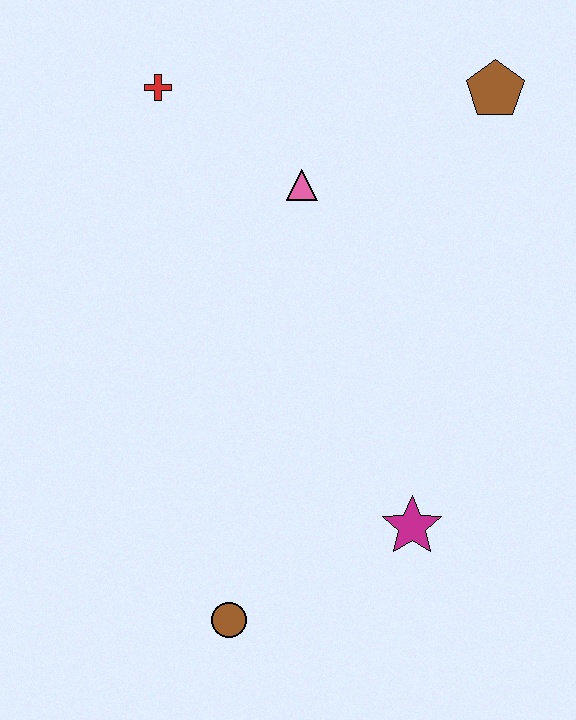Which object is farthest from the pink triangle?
The brown circle is farthest from the pink triangle.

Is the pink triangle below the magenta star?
No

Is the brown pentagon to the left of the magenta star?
No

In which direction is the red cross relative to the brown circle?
The red cross is above the brown circle.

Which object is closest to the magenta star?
The brown circle is closest to the magenta star.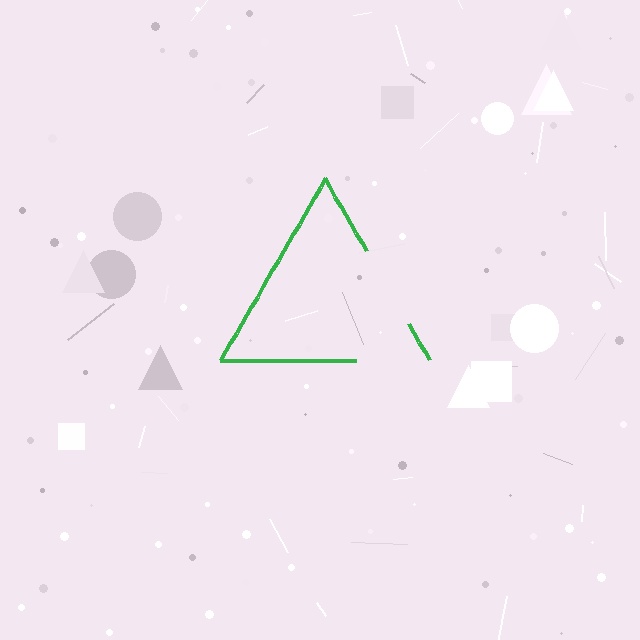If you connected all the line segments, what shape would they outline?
They would outline a triangle.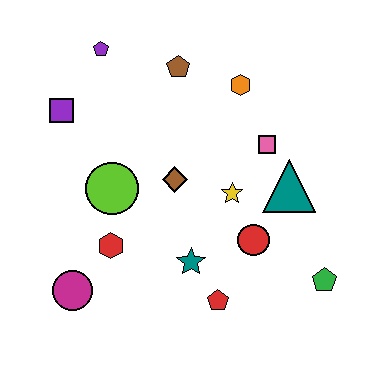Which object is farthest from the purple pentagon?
The green pentagon is farthest from the purple pentagon.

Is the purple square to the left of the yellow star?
Yes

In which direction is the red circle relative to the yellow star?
The red circle is below the yellow star.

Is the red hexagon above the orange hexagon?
No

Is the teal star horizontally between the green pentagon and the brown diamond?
Yes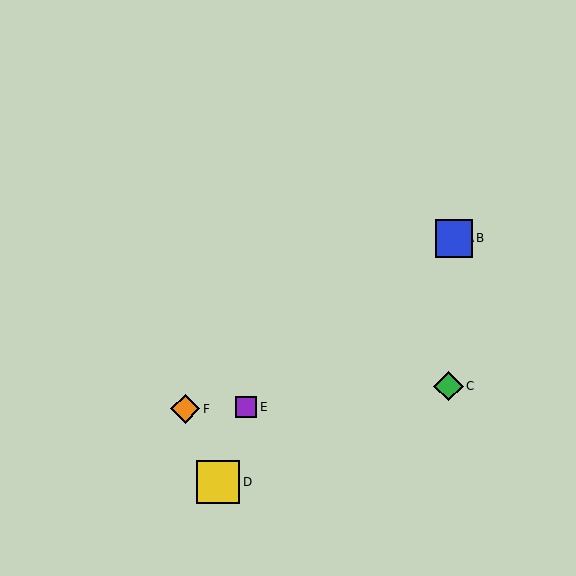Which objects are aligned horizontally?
Objects A, B are aligned horizontally.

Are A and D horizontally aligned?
No, A is at y≈238 and D is at y≈482.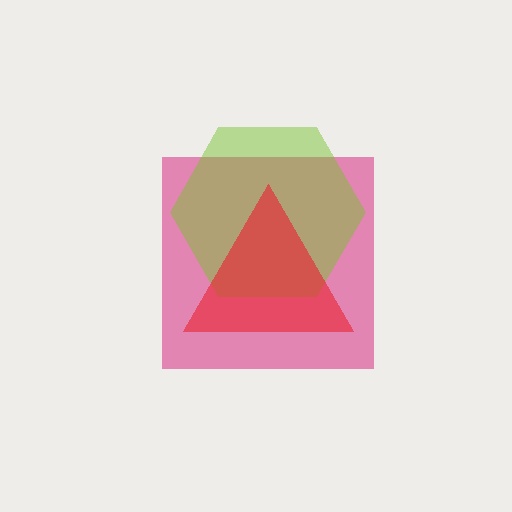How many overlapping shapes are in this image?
There are 3 overlapping shapes in the image.